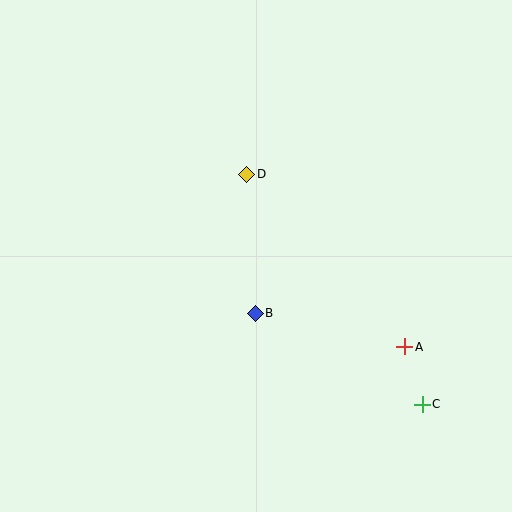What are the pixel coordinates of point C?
Point C is at (422, 404).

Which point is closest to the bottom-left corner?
Point B is closest to the bottom-left corner.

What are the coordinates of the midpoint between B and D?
The midpoint between B and D is at (251, 244).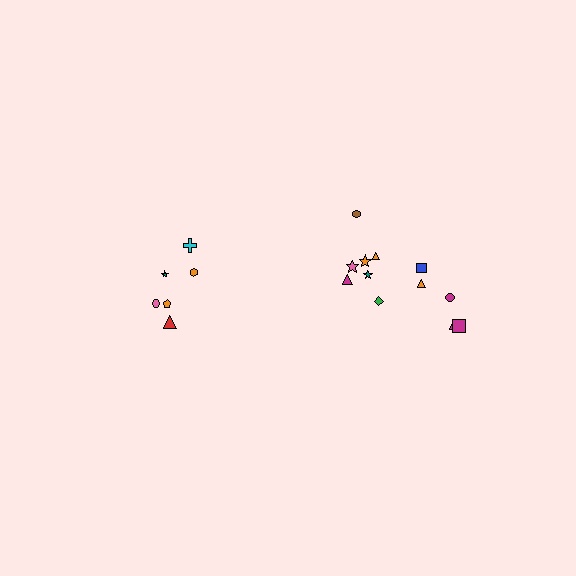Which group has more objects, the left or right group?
The right group.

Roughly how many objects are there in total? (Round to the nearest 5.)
Roughly 20 objects in total.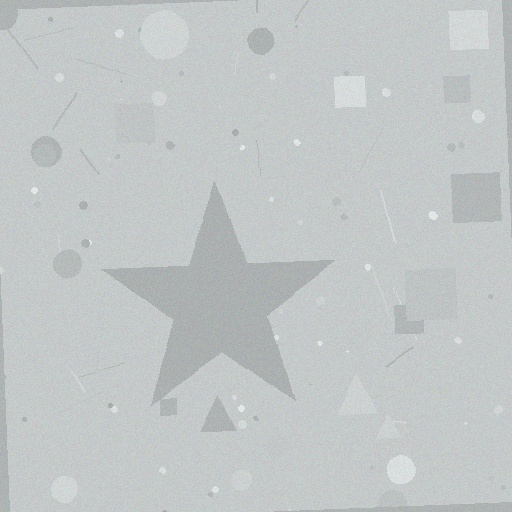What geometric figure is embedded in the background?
A star is embedded in the background.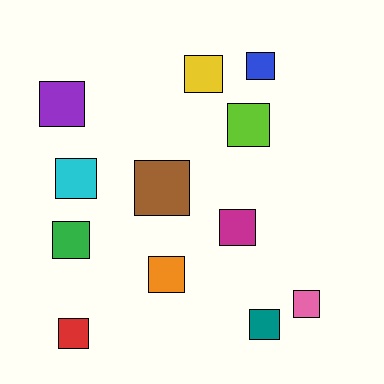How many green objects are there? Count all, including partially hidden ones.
There is 1 green object.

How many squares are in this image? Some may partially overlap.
There are 12 squares.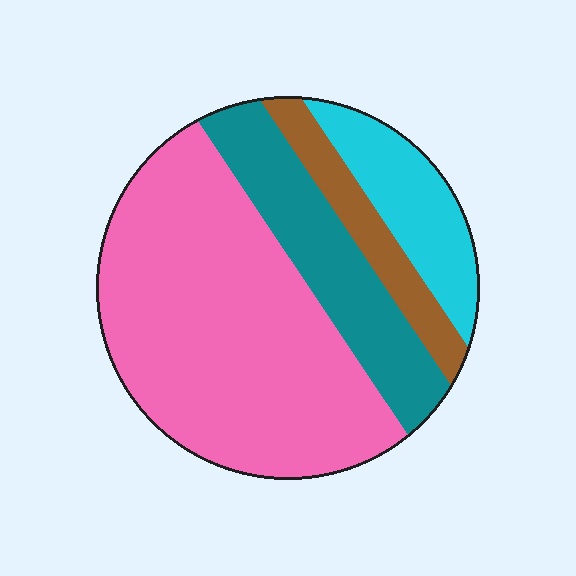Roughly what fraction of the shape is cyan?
Cyan takes up about one eighth (1/8) of the shape.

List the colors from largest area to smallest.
From largest to smallest: pink, teal, cyan, brown.